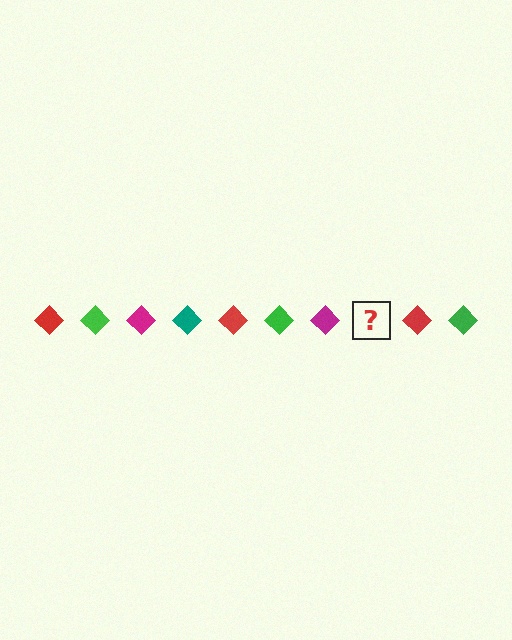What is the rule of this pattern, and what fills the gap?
The rule is that the pattern cycles through red, green, magenta, teal diamonds. The gap should be filled with a teal diamond.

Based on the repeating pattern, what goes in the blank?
The blank should be a teal diamond.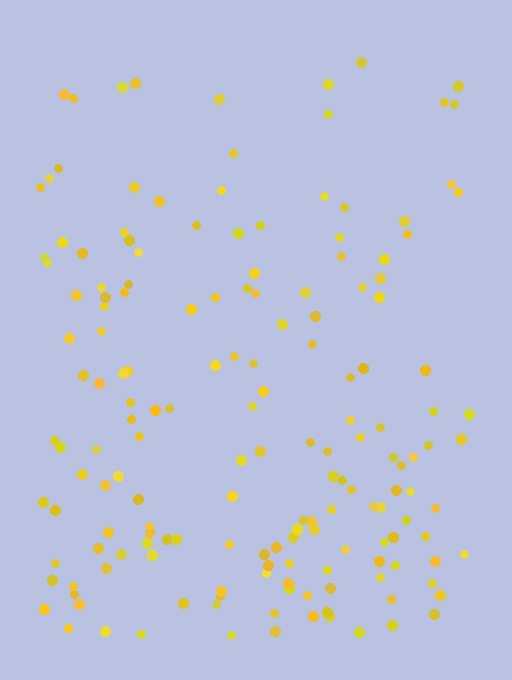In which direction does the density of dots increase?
From top to bottom, with the bottom side densest.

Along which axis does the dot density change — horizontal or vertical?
Vertical.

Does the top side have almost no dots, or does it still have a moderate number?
Still a moderate number, just noticeably fewer than the bottom.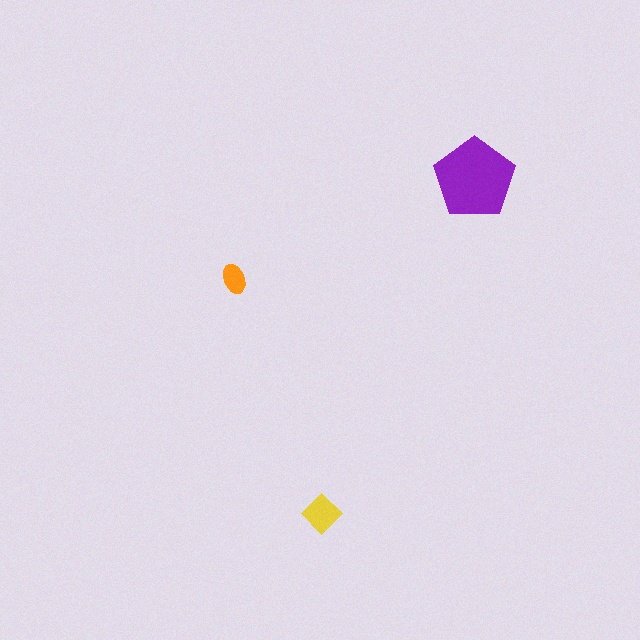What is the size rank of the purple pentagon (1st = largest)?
1st.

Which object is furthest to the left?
The orange ellipse is leftmost.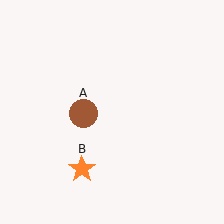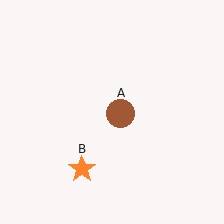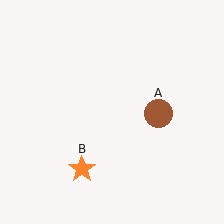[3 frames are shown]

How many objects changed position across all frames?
1 object changed position: brown circle (object A).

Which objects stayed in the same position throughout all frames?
Orange star (object B) remained stationary.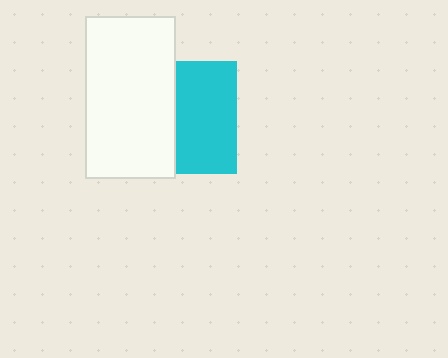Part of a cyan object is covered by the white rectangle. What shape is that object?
It is a square.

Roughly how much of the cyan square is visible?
About half of it is visible (roughly 54%).